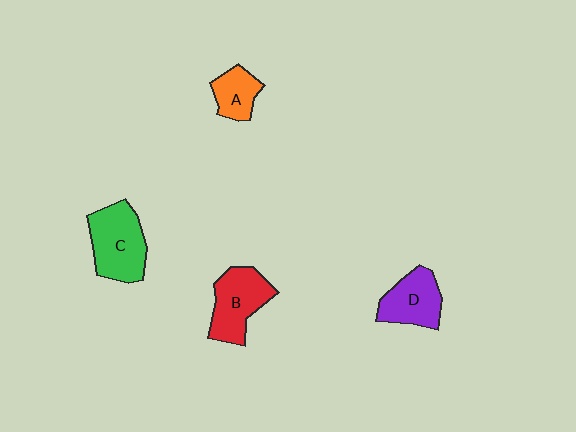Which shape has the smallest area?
Shape A (orange).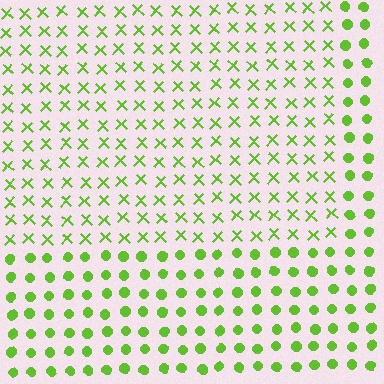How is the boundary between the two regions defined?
The boundary is defined by a change in element shape: X marks inside vs. circles outside. All elements share the same color and spacing.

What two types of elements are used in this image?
The image uses X marks inside the rectangle region and circles outside it.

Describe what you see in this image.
The image is filled with small lime elements arranged in a uniform grid. A rectangle-shaped region contains X marks, while the surrounding area contains circles. The boundary is defined purely by the change in element shape.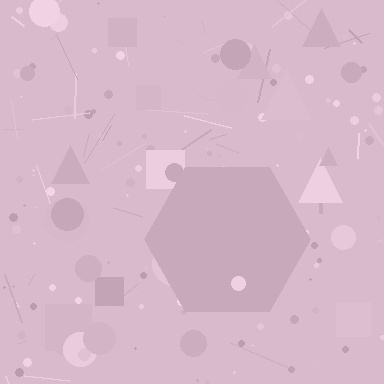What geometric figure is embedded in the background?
A hexagon is embedded in the background.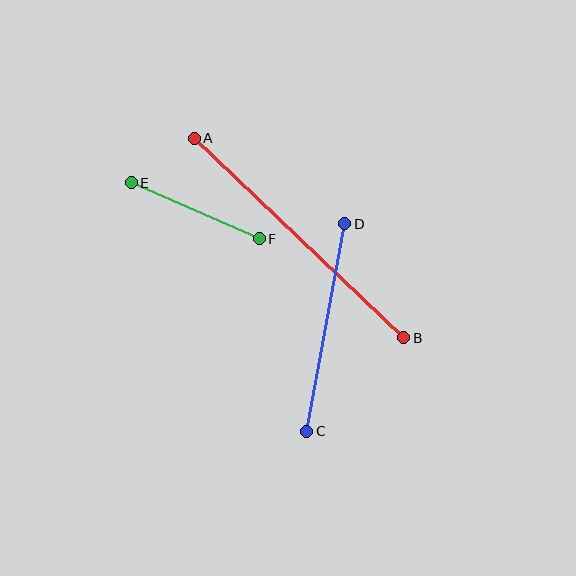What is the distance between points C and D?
The distance is approximately 211 pixels.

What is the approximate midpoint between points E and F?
The midpoint is at approximately (195, 211) pixels.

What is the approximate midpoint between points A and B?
The midpoint is at approximately (299, 238) pixels.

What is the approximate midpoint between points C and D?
The midpoint is at approximately (326, 328) pixels.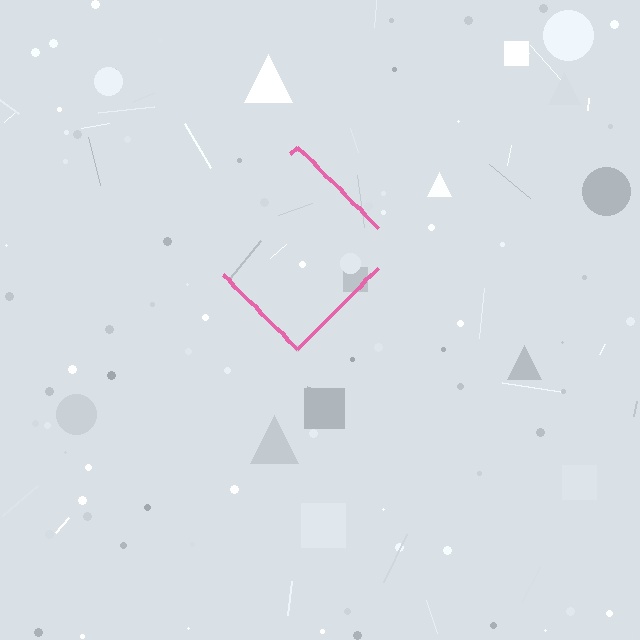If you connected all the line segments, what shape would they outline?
They would outline a diamond.